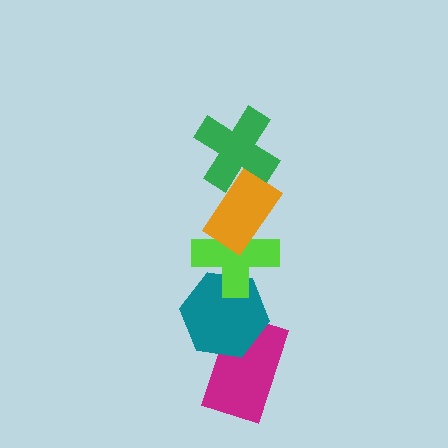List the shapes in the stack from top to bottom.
From top to bottom: the green cross, the orange rectangle, the lime cross, the teal hexagon, the magenta rectangle.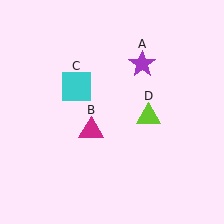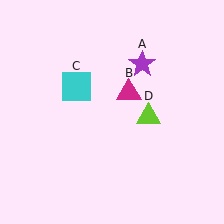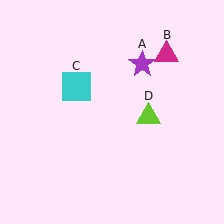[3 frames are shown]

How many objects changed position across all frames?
1 object changed position: magenta triangle (object B).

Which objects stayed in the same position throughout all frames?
Purple star (object A) and cyan square (object C) and lime triangle (object D) remained stationary.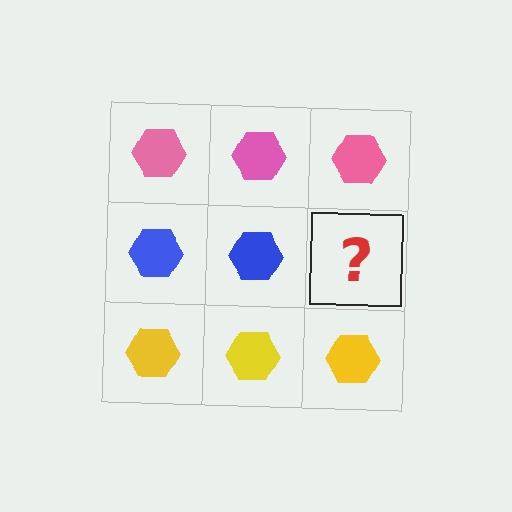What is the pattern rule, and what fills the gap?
The rule is that each row has a consistent color. The gap should be filled with a blue hexagon.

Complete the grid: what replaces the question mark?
The question mark should be replaced with a blue hexagon.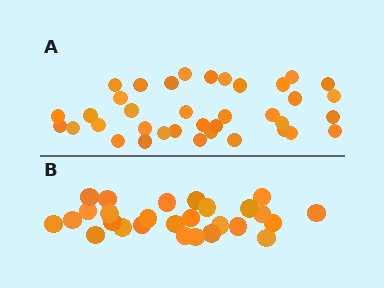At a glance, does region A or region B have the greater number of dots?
Region A (the top region) has more dots.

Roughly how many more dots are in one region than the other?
Region A has roughly 10 or so more dots than region B.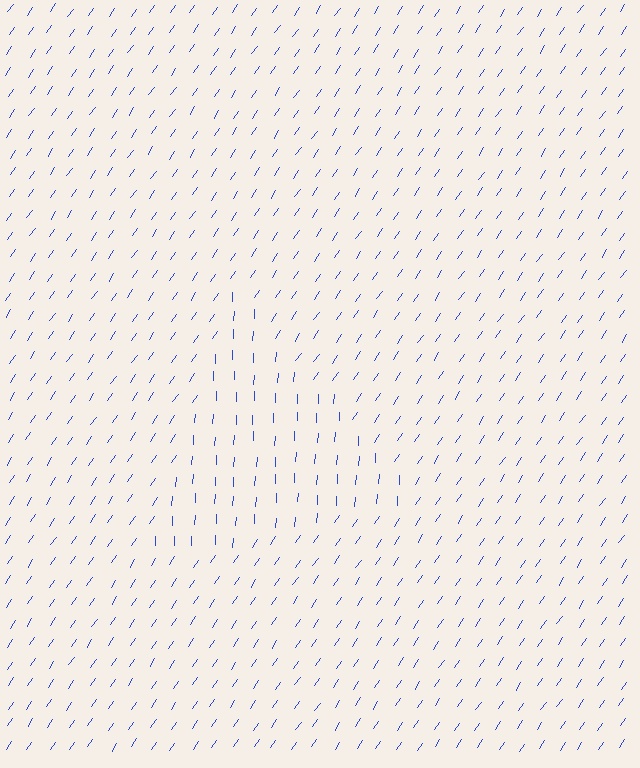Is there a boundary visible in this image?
Yes, there is a texture boundary formed by a change in line orientation.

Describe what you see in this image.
The image is filled with small blue line segments. A triangle region in the image has lines oriented differently from the surrounding lines, creating a visible texture boundary.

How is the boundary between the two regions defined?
The boundary is defined purely by a change in line orientation (approximately 30 degrees difference). All lines are the same color and thickness.